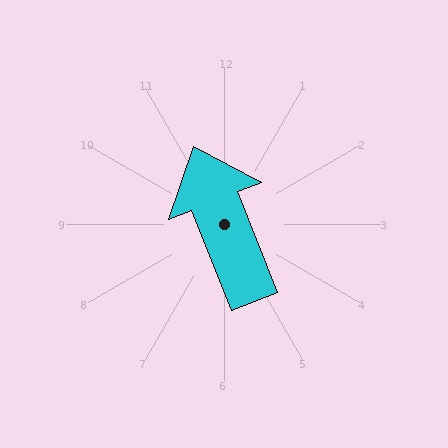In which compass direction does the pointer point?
North.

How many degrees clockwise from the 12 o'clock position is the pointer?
Approximately 338 degrees.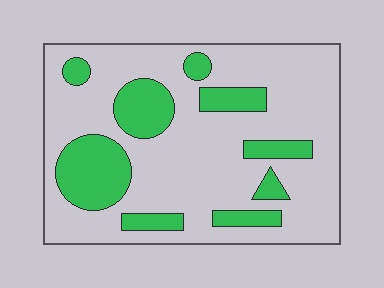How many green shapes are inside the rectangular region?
9.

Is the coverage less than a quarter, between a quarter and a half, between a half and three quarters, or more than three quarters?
Less than a quarter.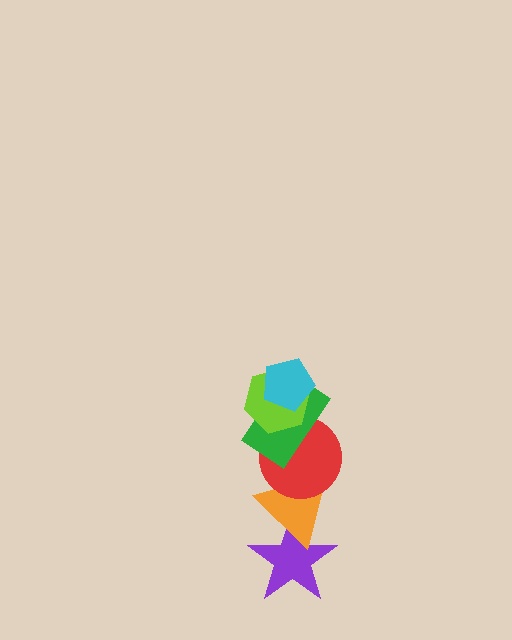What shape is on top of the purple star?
The orange triangle is on top of the purple star.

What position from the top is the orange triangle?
The orange triangle is 5th from the top.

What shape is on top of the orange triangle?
The red circle is on top of the orange triangle.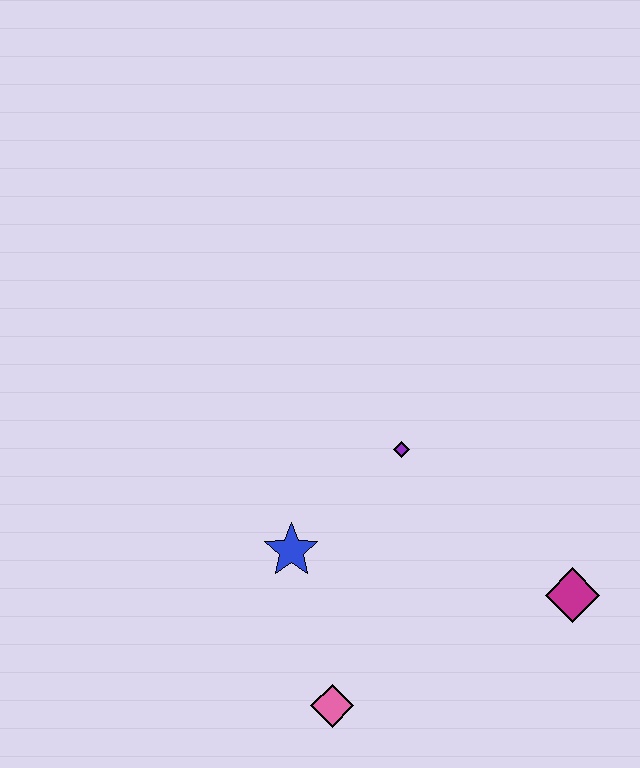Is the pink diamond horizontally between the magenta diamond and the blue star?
Yes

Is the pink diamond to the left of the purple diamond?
Yes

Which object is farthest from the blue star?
The magenta diamond is farthest from the blue star.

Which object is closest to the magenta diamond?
The purple diamond is closest to the magenta diamond.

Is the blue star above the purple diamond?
No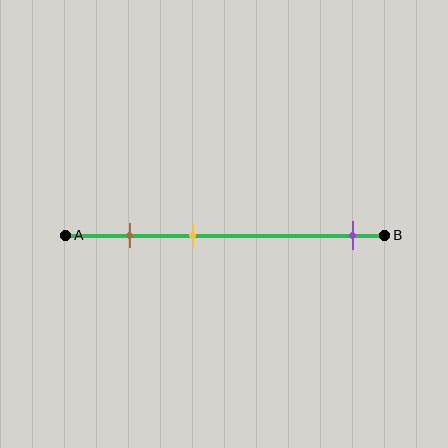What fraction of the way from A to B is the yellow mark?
The yellow mark is approximately 40% (0.4) of the way from A to B.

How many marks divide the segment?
There are 3 marks dividing the segment.